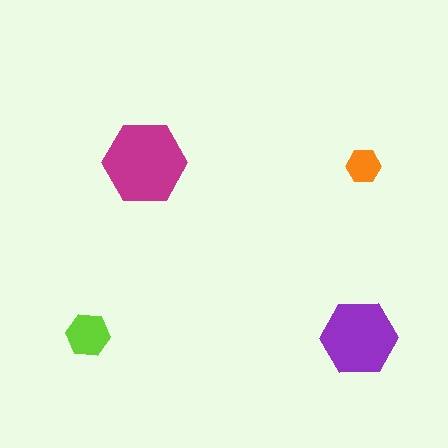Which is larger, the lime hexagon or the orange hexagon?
The lime one.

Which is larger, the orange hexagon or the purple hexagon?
The purple one.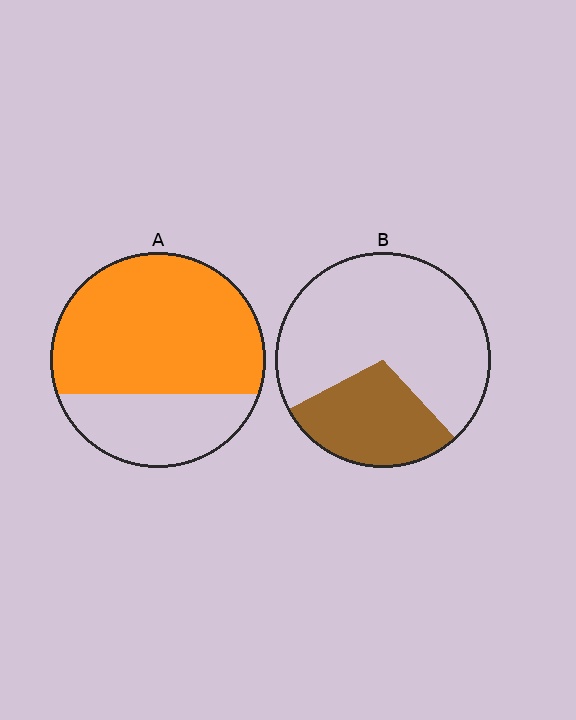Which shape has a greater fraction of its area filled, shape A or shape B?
Shape A.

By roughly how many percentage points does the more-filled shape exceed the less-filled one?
By roughly 40 percentage points (A over B).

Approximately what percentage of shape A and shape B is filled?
A is approximately 70% and B is approximately 30%.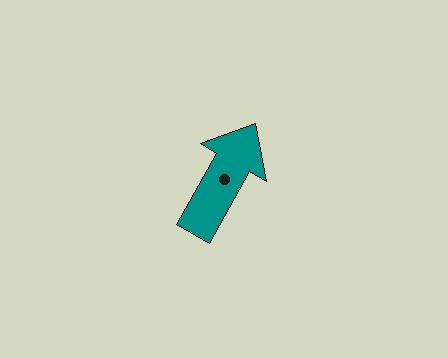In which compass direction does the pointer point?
Northeast.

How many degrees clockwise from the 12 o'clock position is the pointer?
Approximately 30 degrees.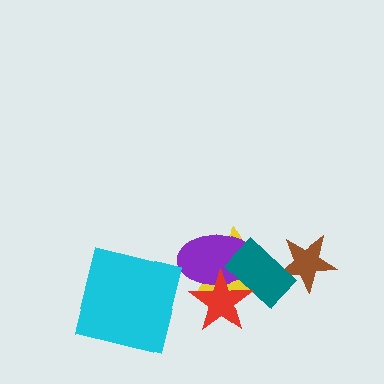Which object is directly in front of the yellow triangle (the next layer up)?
The purple ellipse is directly in front of the yellow triangle.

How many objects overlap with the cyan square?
0 objects overlap with the cyan square.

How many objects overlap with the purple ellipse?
3 objects overlap with the purple ellipse.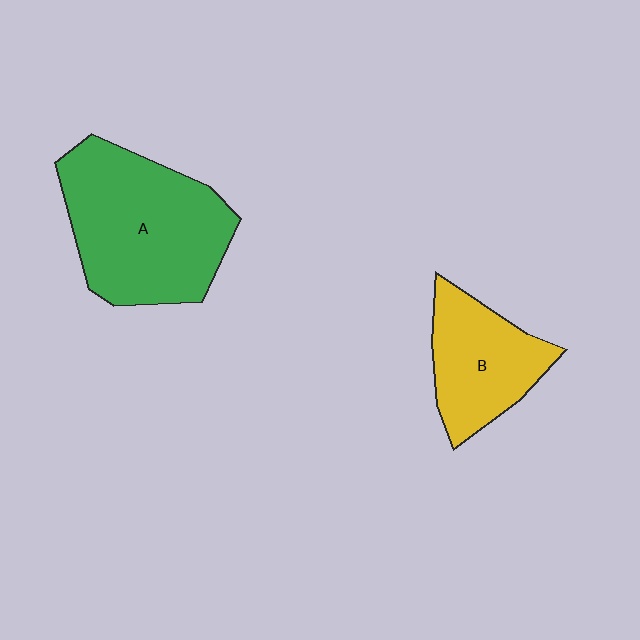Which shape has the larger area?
Shape A (green).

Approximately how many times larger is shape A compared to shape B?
Approximately 1.7 times.